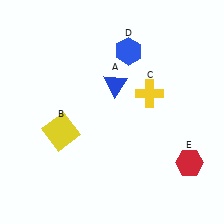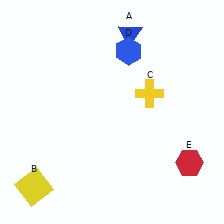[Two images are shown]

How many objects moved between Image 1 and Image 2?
2 objects moved between the two images.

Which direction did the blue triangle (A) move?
The blue triangle (A) moved up.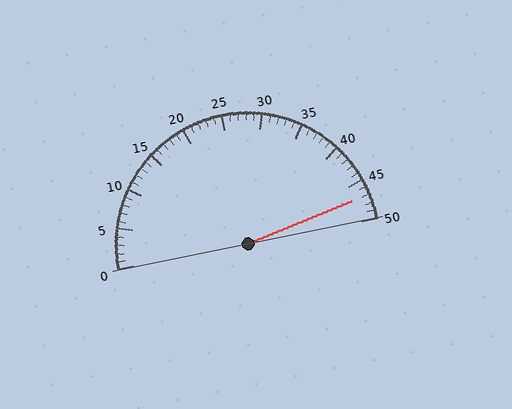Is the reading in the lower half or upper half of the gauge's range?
The reading is in the upper half of the range (0 to 50).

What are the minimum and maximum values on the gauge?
The gauge ranges from 0 to 50.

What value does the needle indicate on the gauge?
The needle indicates approximately 47.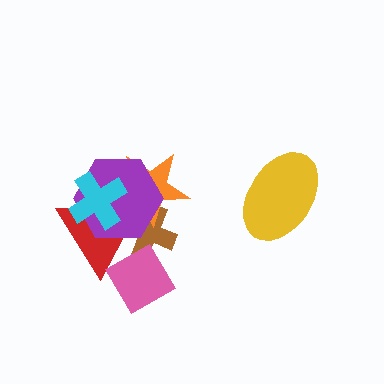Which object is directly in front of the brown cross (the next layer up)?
The red triangle is directly in front of the brown cross.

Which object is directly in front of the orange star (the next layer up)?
The purple hexagon is directly in front of the orange star.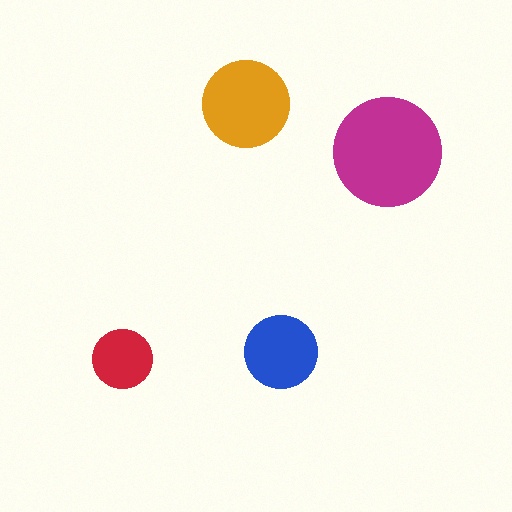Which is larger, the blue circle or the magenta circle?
The magenta one.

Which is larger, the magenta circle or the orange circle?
The magenta one.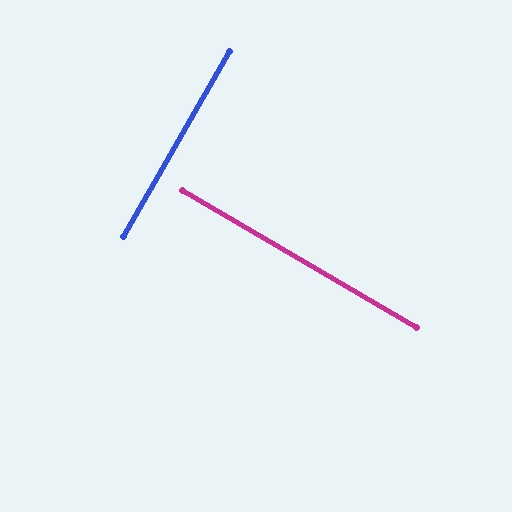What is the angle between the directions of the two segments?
Approximately 89 degrees.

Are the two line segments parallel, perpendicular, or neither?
Perpendicular — they meet at approximately 89°.